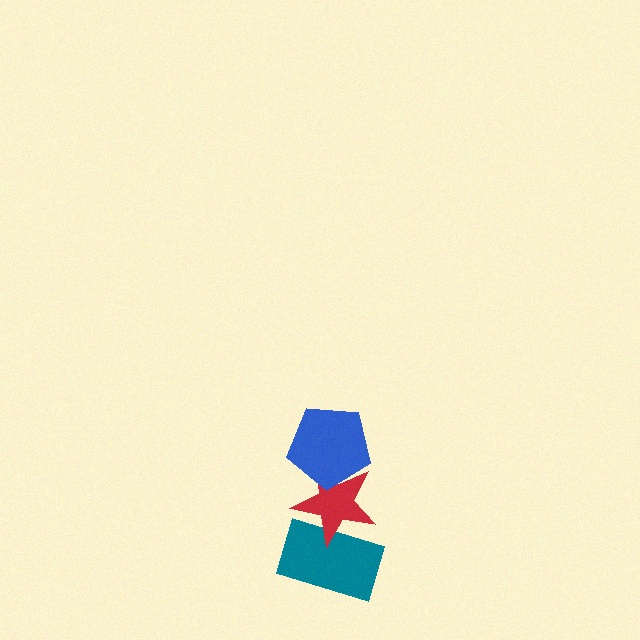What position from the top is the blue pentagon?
The blue pentagon is 1st from the top.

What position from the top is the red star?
The red star is 2nd from the top.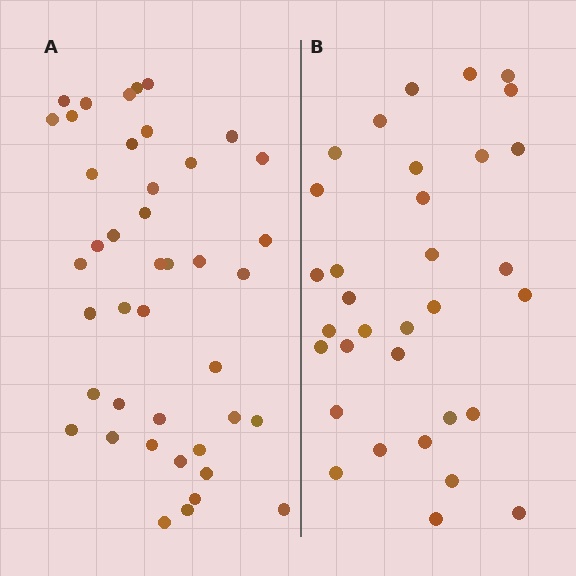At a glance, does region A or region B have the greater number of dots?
Region A (the left region) has more dots.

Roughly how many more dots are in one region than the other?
Region A has roughly 8 or so more dots than region B.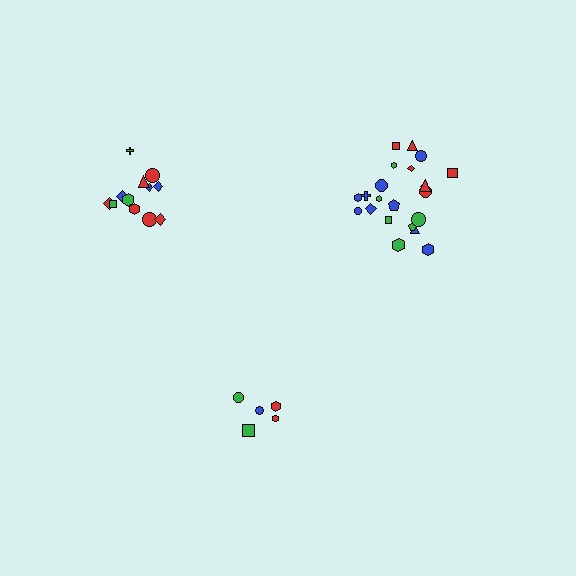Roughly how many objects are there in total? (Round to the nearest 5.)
Roughly 40 objects in total.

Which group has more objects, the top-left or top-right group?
The top-right group.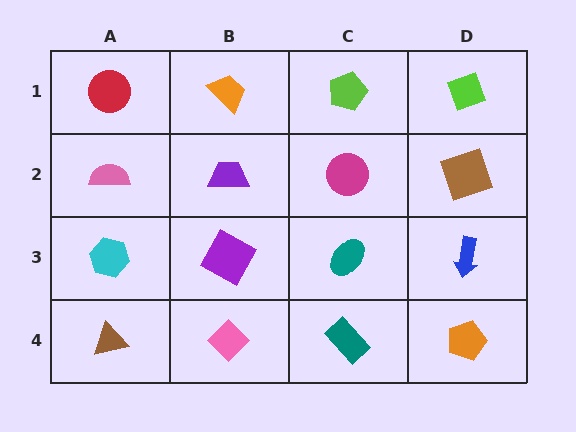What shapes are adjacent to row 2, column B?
An orange trapezoid (row 1, column B), a purple square (row 3, column B), a pink semicircle (row 2, column A), a magenta circle (row 2, column C).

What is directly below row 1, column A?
A pink semicircle.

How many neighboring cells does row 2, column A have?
3.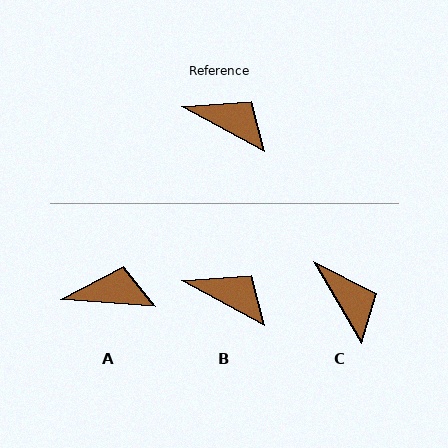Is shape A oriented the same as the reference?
No, it is off by about 24 degrees.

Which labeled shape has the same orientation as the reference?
B.